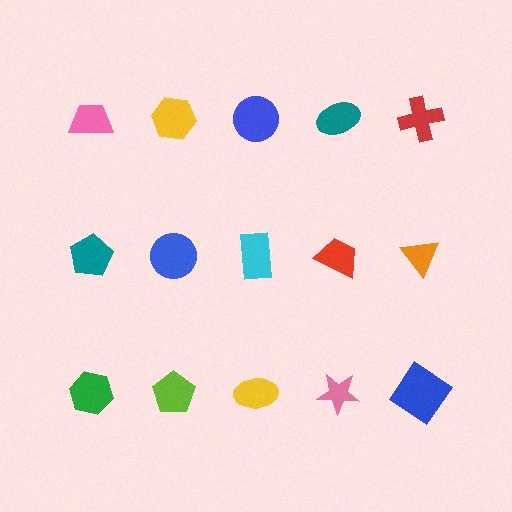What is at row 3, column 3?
A yellow ellipse.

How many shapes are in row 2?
5 shapes.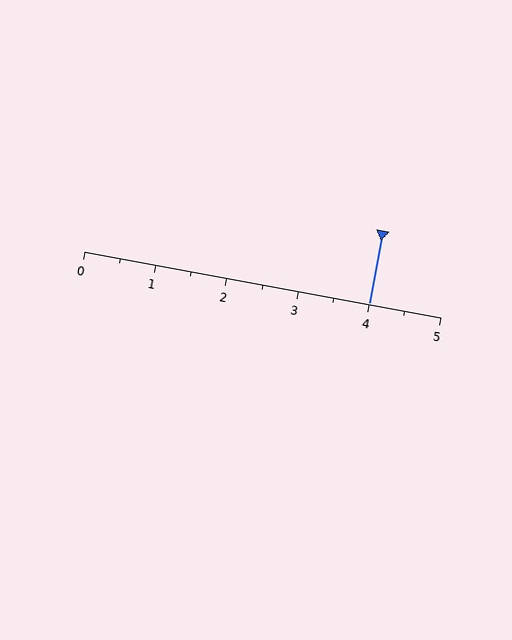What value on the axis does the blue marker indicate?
The marker indicates approximately 4.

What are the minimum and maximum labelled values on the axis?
The axis runs from 0 to 5.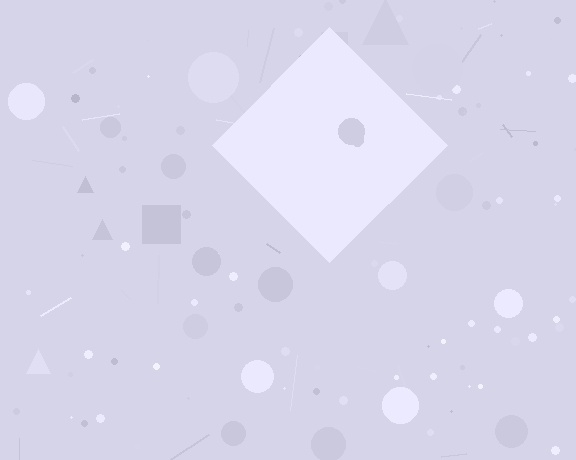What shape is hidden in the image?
A diamond is hidden in the image.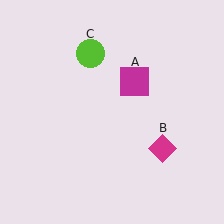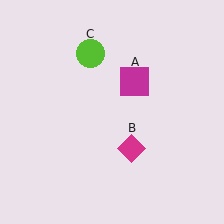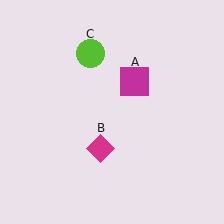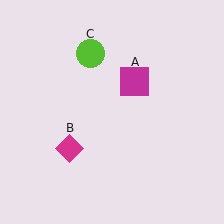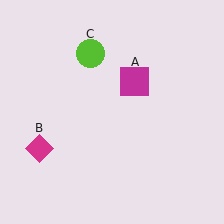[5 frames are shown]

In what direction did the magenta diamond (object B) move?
The magenta diamond (object B) moved left.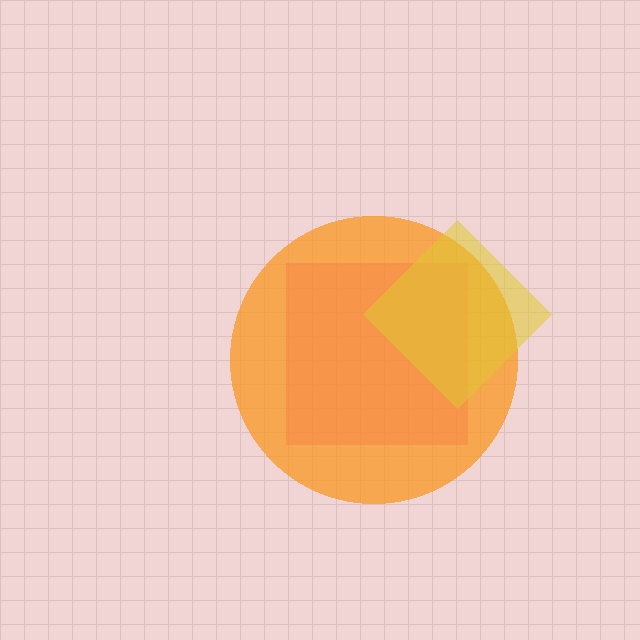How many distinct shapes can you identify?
There are 3 distinct shapes: a pink square, an orange circle, a yellow diamond.